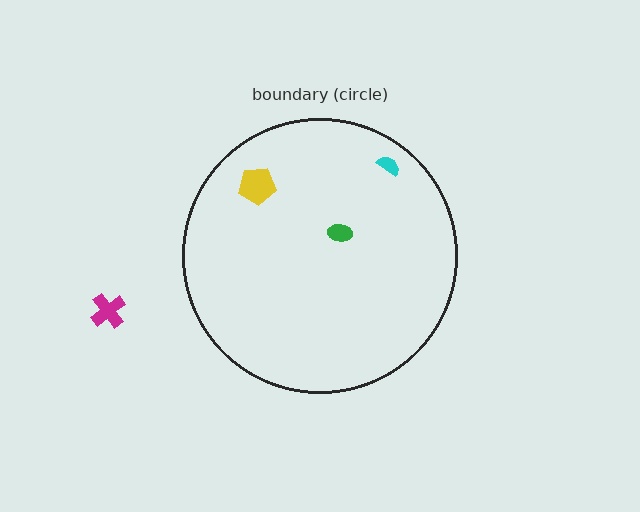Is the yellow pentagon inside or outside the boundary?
Inside.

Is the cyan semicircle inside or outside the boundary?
Inside.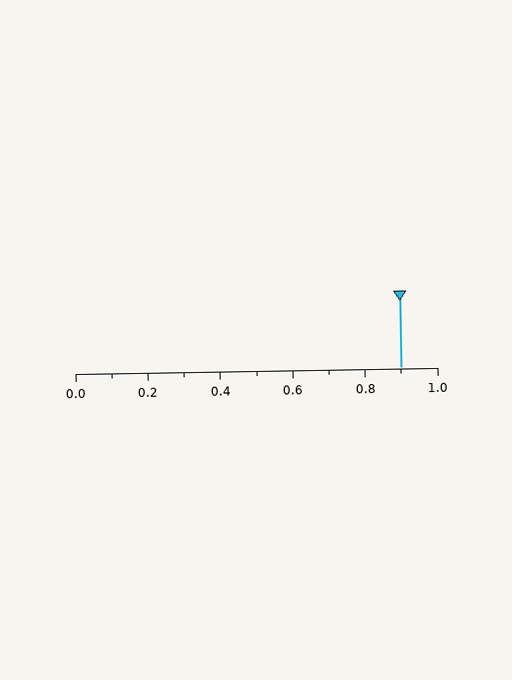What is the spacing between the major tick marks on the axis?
The major ticks are spaced 0.2 apart.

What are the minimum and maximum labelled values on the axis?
The axis runs from 0.0 to 1.0.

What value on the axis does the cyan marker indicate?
The marker indicates approximately 0.9.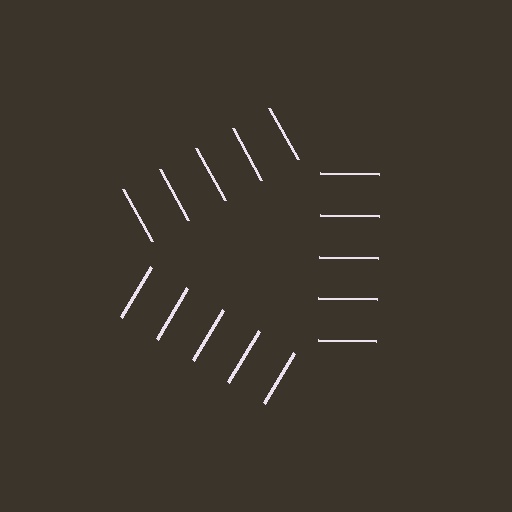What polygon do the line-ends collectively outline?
An illusory triangle — the line segments terminate on its edges but no continuous stroke is drawn.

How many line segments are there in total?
15 — 5 along each of the 3 edges.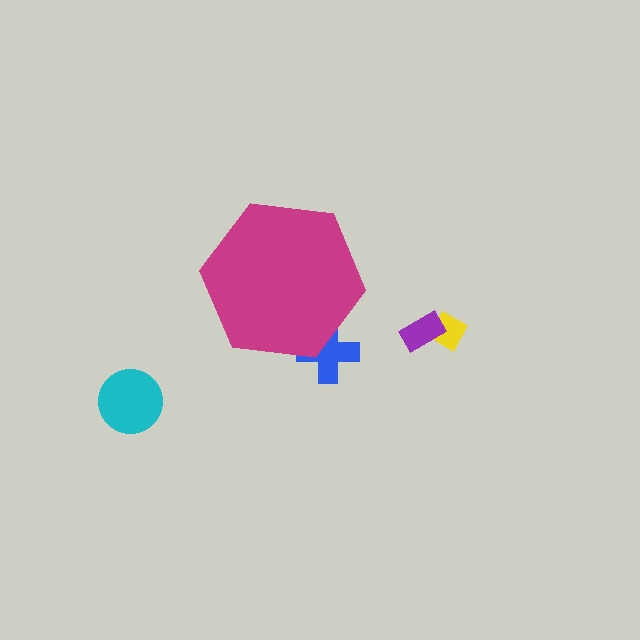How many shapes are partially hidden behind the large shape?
1 shape is partially hidden.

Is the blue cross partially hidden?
Yes, the blue cross is partially hidden behind the magenta hexagon.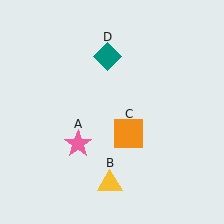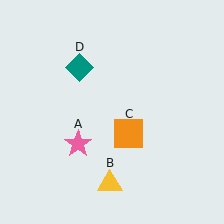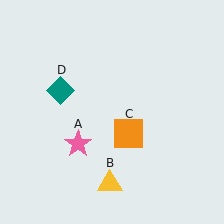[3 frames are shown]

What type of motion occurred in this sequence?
The teal diamond (object D) rotated counterclockwise around the center of the scene.